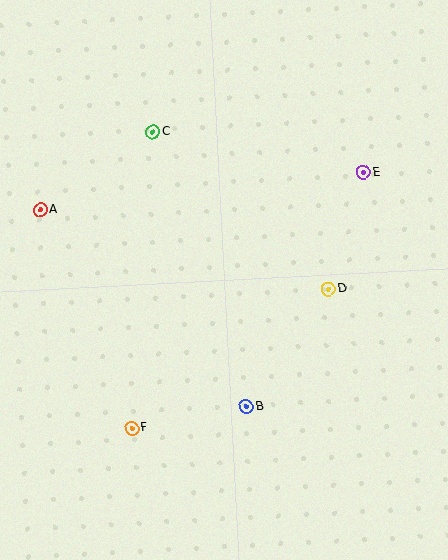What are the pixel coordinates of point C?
Point C is at (153, 132).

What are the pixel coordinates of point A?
Point A is at (41, 210).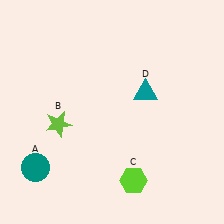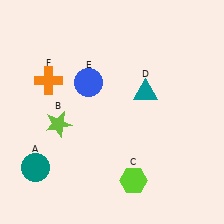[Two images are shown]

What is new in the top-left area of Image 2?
A blue circle (E) was added in the top-left area of Image 2.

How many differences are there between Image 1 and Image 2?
There are 2 differences between the two images.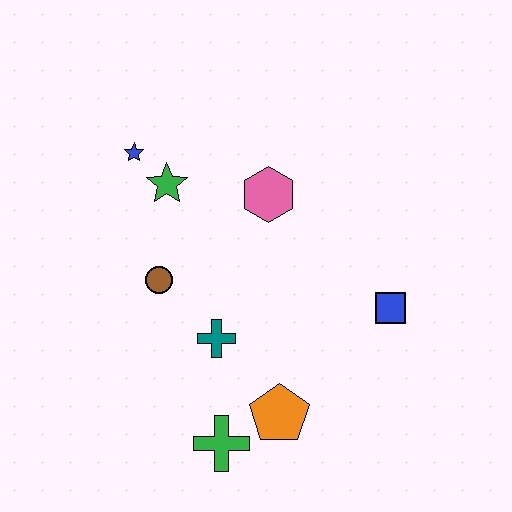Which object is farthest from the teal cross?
The blue star is farthest from the teal cross.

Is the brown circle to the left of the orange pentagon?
Yes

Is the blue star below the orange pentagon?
No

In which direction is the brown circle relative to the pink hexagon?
The brown circle is to the left of the pink hexagon.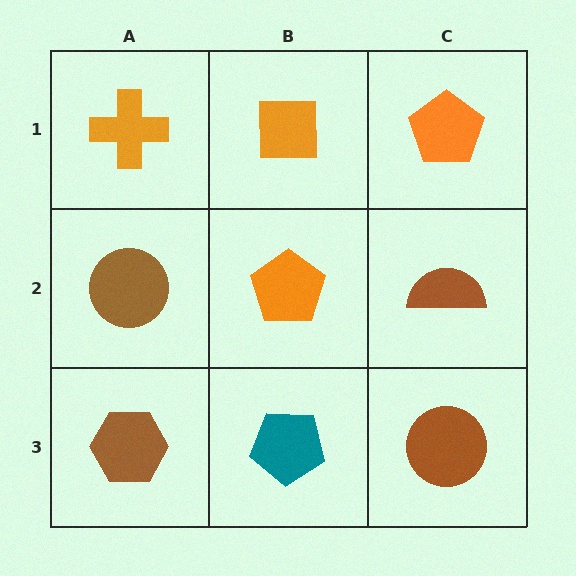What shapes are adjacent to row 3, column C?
A brown semicircle (row 2, column C), a teal pentagon (row 3, column B).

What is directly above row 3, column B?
An orange pentagon.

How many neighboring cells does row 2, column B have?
4.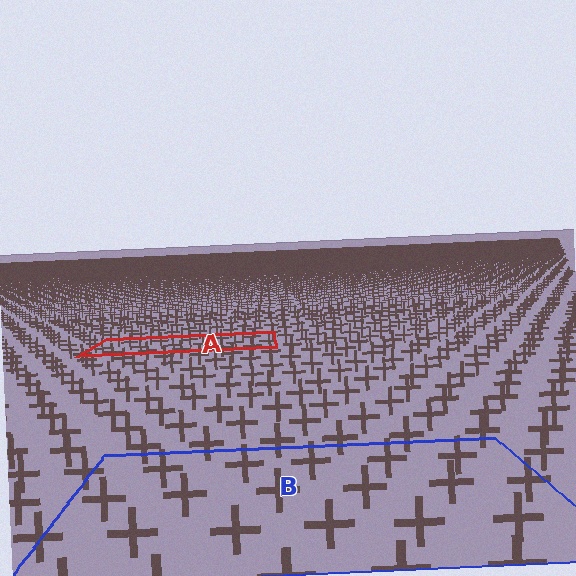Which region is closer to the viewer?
Region B is closer. The texture elements there are larger and more spread out.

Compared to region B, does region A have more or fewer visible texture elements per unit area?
Region A has more texture elements per unit area — they are packed more densely because it is farther away.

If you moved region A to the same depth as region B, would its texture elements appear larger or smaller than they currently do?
They would appear larger. At a closer depth, the same texture elements are projected at a bigger on-screen size.